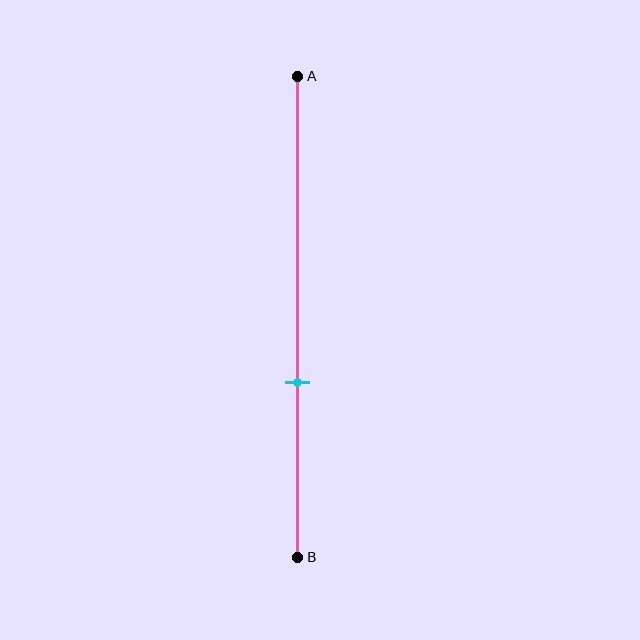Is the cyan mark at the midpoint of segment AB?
No, the mark is at about 65% from A, not at the 50% midpoint.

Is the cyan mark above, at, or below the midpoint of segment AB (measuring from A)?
The cyan mark is below the midpoint of segment AB.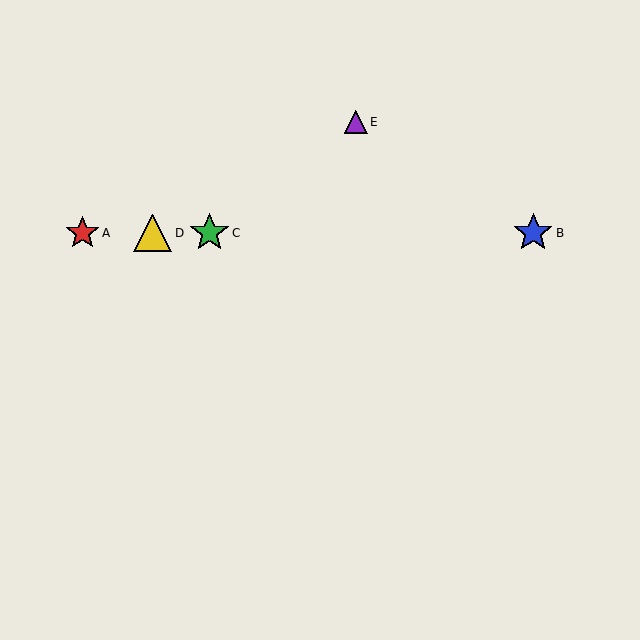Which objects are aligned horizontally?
Objects A, B, C, D are aligned horizontally.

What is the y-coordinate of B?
Object B is at y≈233.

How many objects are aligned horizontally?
4 objects (A, B, C, D) are aligned horizontally.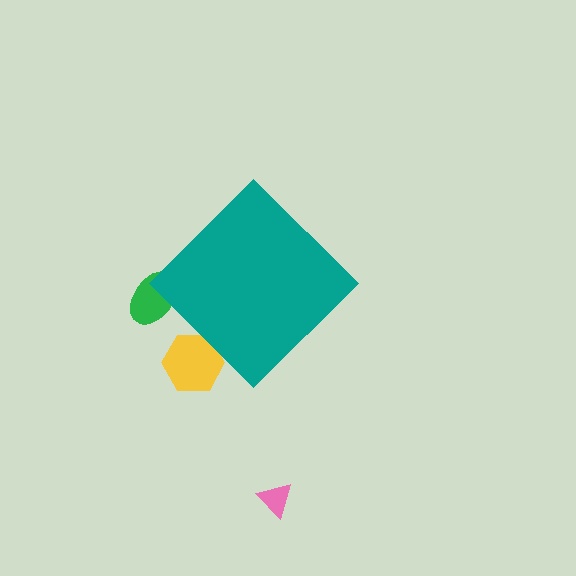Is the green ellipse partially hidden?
Yes, the green ellipse is partially hidden behind the teal diamond.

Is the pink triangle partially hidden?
No, the pink triangle is fully visible.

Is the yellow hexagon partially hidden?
Yes, the yellow hexagon is partially hidden behind the teal diamond.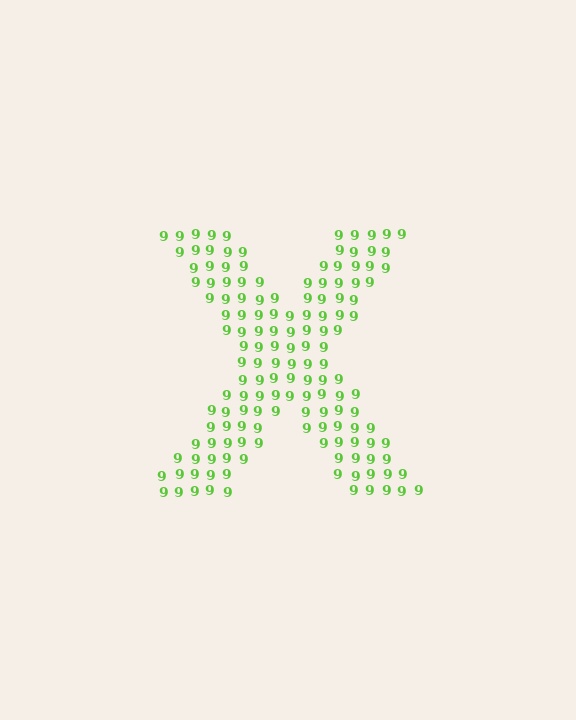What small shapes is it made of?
It is made of small digit 9's.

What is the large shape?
The large shape is the letter X.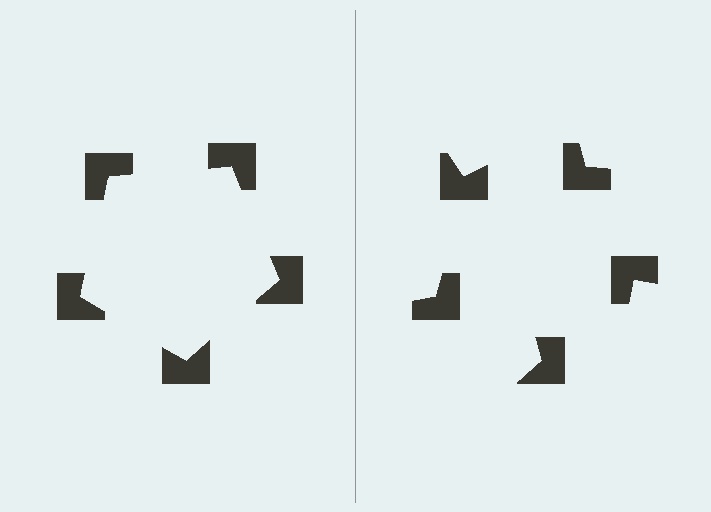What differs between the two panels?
The notched squares are positioned identically on both sides; only the wedge orientations differ. On the left they align to a pentagon; on the right they are misaligned.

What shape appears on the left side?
An illusory pentagon.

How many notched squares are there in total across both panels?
10 — 5 on each side.